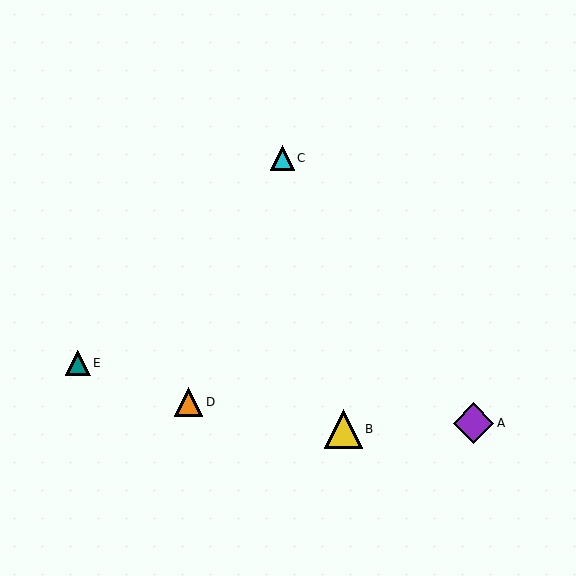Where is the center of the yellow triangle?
The center of the yellow triangle is at (343, 429).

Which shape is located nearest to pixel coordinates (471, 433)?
The purple diamond (labeled A) at (473, 423) is nearest to that location.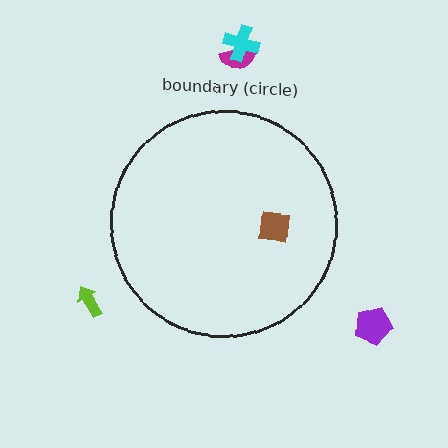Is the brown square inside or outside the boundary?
Inside.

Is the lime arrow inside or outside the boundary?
Outside.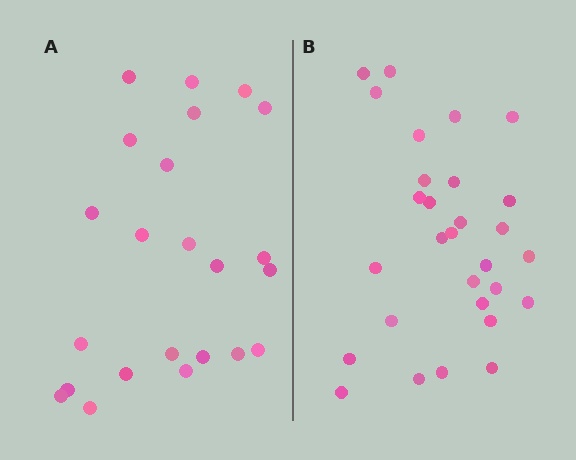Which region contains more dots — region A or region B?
Region B (the right region) has more dots.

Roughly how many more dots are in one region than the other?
Region B has about 6 more dots than region A.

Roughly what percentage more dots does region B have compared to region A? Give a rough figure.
About 25% more.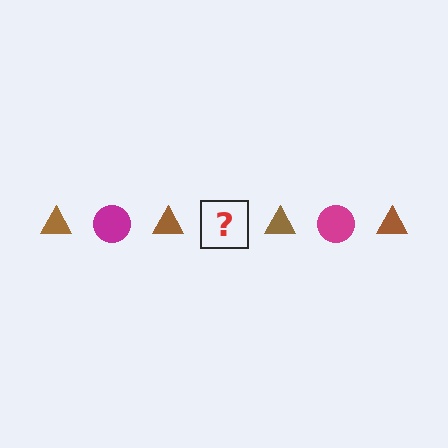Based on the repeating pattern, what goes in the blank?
The blank should be a magenta circle.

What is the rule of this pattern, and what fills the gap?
The rule is that the pattern alternates between brown triangle and magenta circle. The gap should be filled with a magenta circle.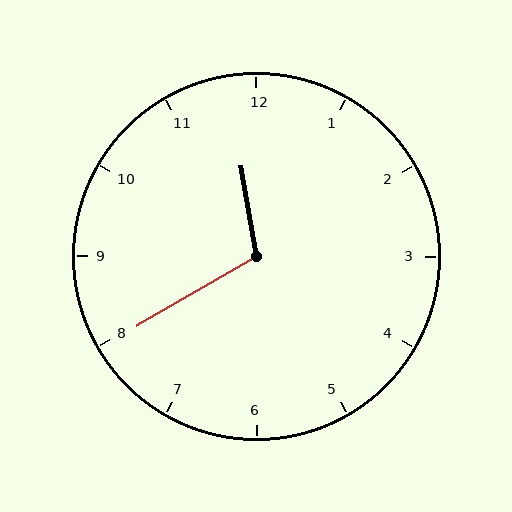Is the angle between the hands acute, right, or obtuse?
It is obtuse.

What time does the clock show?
11:40.